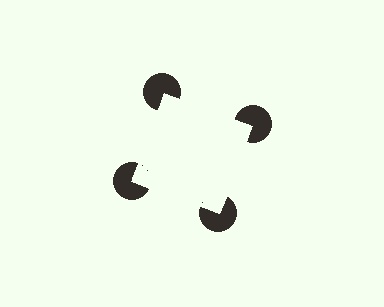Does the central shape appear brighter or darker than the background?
It typically appears slightly brighter than the background, even though no actual brightness change is drawn.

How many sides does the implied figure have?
4 sides.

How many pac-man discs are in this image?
There are 4 — one at each vertex of the illusory square.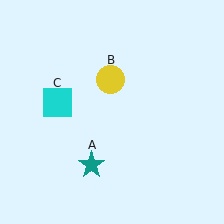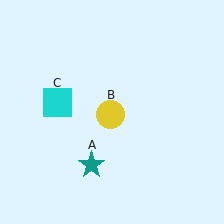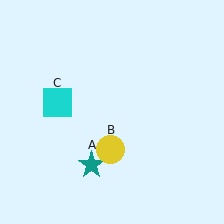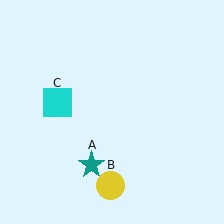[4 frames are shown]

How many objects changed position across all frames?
1 object changed position: yellow circle (object B).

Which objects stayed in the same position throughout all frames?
Teal star (object A) and cyan square (object C) remained stationary.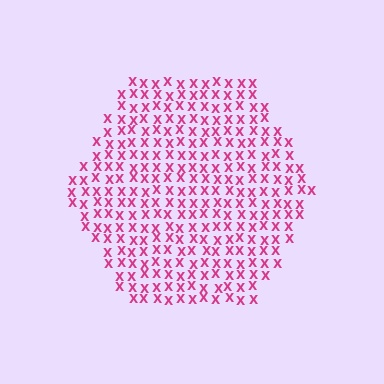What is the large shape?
The large shape is a hexagon.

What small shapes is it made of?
It is made of small letter X's.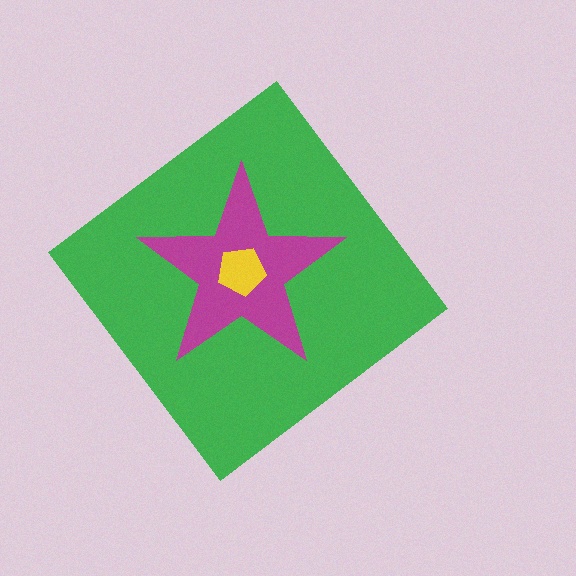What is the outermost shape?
The green diamond.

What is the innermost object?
The yellow pentagon.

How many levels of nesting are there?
3.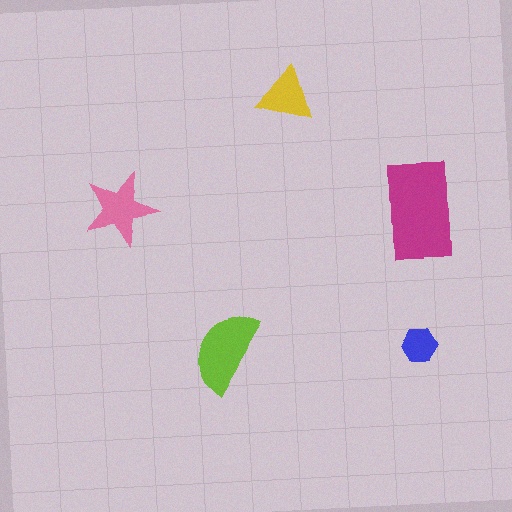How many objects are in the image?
There are 5 objects in the image.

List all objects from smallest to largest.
The blue hexagon, the yellow triangle, the pink star, the lime semicircle, the magenta rectangle.